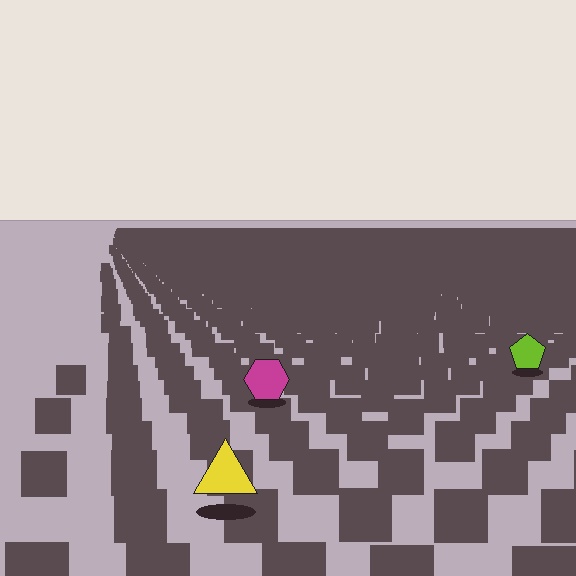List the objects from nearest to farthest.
From nearest to farthest: the yellow triangle, the magenta hexagon, the lime pentagon.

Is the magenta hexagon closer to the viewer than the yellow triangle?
No. The yellow triangle is closer — you can tell from the texture gradient: the ground texture is coarser near it.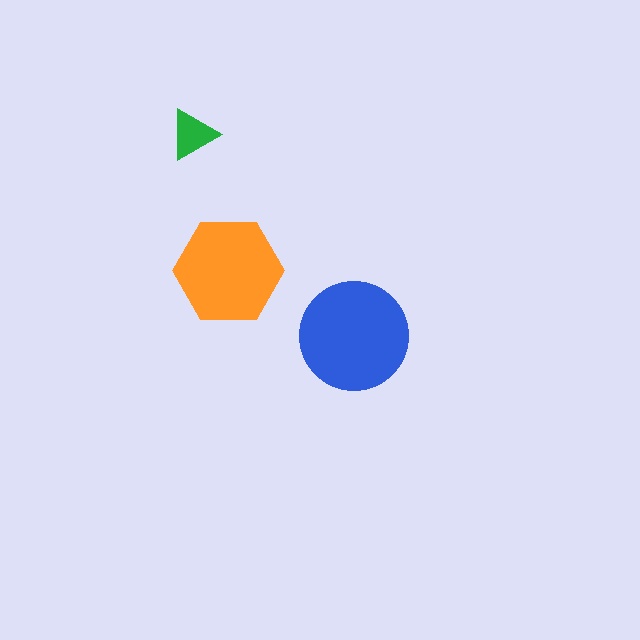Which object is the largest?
The blue circle.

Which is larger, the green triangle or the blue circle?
The blue circle.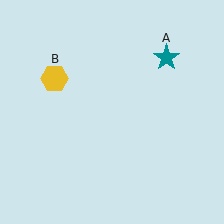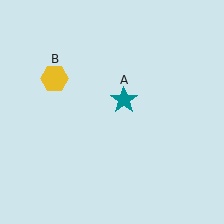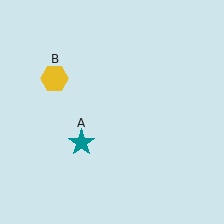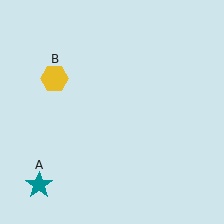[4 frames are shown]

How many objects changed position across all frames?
1 object changed position: teal star (object A).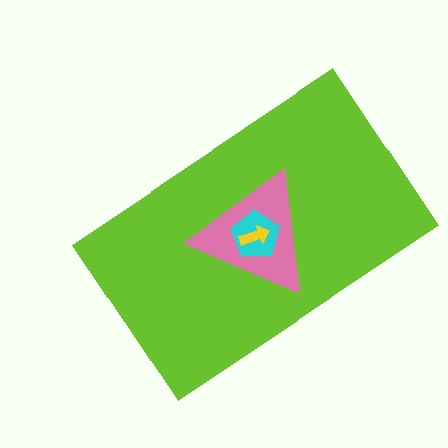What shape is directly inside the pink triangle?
The cyan pentagon.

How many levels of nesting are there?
4.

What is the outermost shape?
The lime rectangle.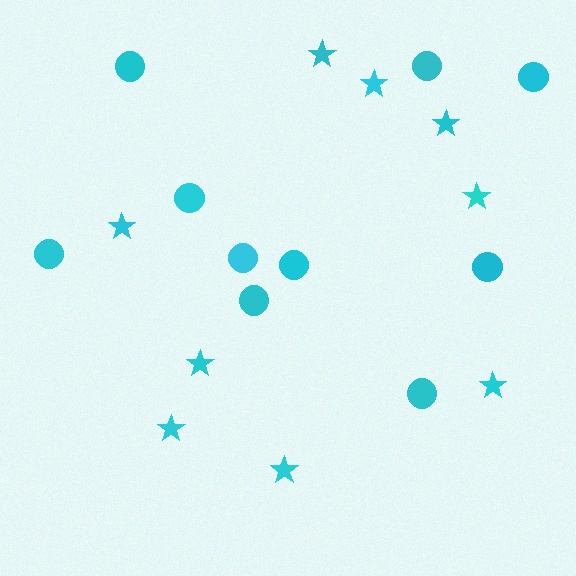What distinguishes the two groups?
There are 2 groups: one group of stars (9) and one group of circles (10).